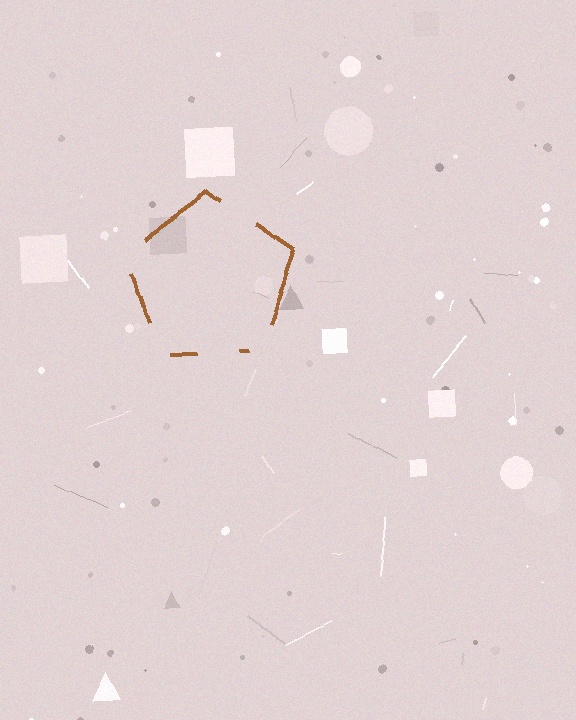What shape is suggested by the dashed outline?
The dashed outline suggests a pentagon.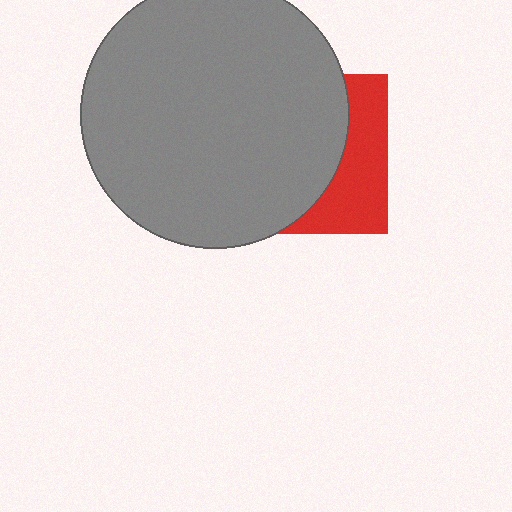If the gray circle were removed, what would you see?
You would see the complete red square.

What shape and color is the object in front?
The object in front is a gray circle.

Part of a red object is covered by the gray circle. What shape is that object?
It is a square.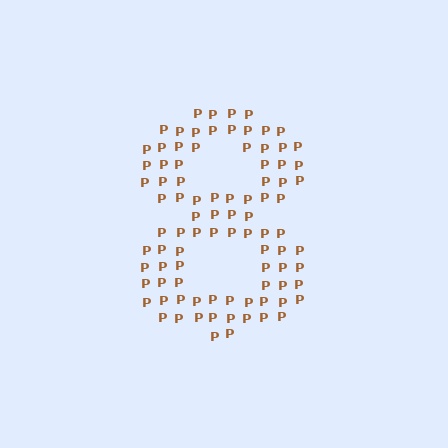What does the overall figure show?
The overall figure shows the digit 8.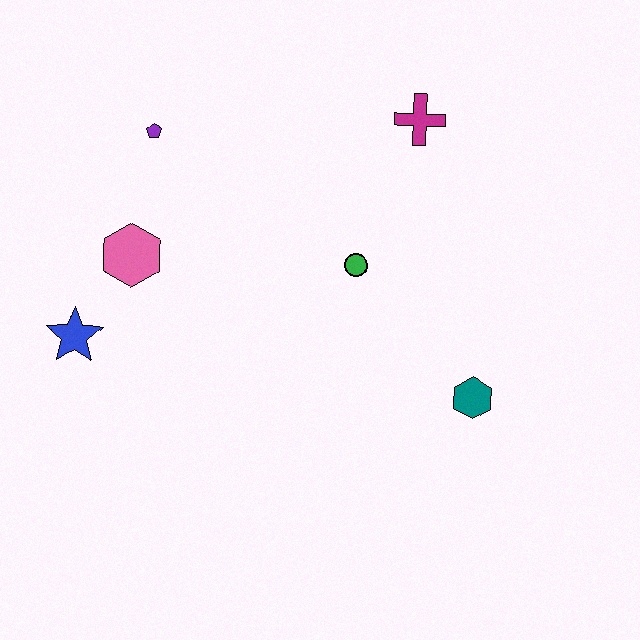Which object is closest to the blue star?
The pink hexagon is closest to the blue star.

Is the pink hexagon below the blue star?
No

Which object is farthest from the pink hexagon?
The teal hexagon is farthest from the pink hexagon.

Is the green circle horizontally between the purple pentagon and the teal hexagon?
Yes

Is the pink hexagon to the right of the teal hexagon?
No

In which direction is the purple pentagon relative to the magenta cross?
The purple pentagon is to the left of the magenta cross.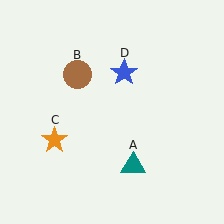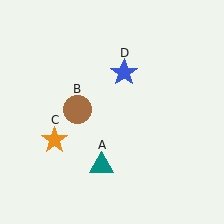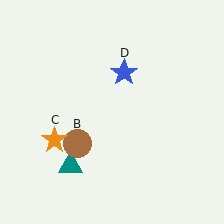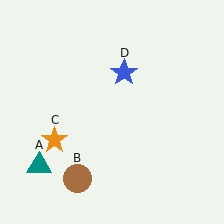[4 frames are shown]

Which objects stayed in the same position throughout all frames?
Orange star (object C) and blue star (object D) remained stationary.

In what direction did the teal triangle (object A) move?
The teal triangle (object A) moved left.